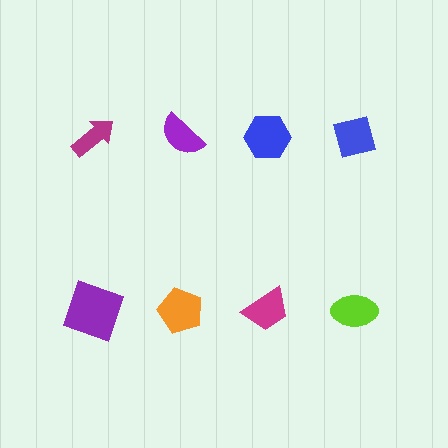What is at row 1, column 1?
A magenta arrow.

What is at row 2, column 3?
A magenta trapezoid.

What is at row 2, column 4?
A lime ellipse.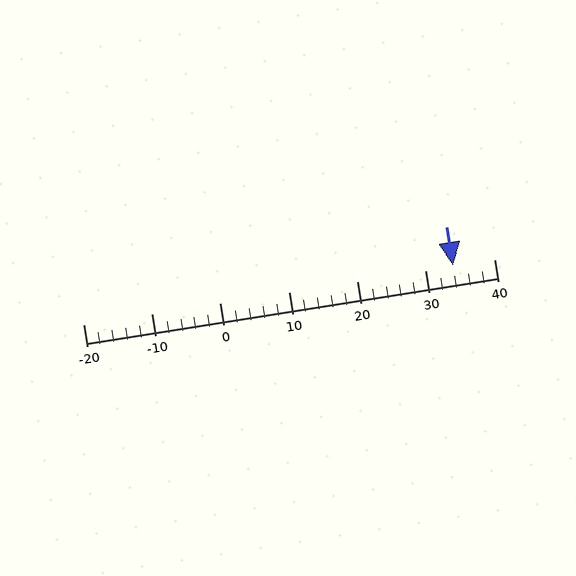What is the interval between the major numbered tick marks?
The major tick marks are spaced 10 units apart.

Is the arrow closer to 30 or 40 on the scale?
The arrow is closer to 30.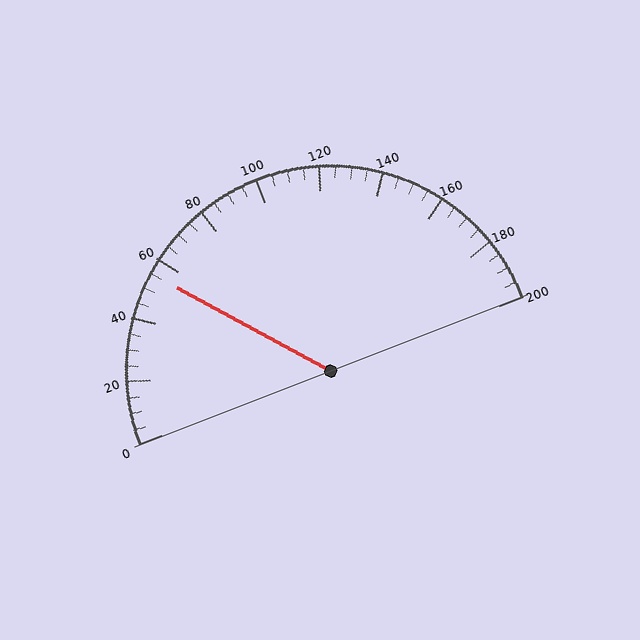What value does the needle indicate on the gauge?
The needle indicates approximately 55.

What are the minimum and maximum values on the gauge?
The gauge ranges from 0 to 200.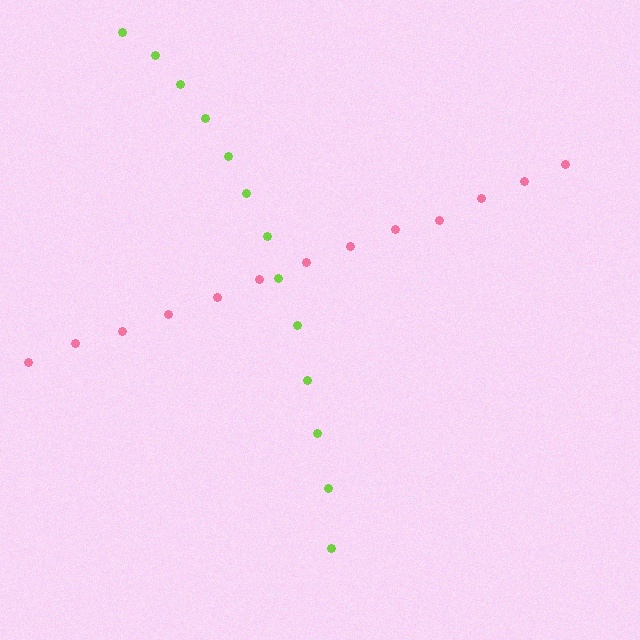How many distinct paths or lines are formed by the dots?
There are 2 distinct paths.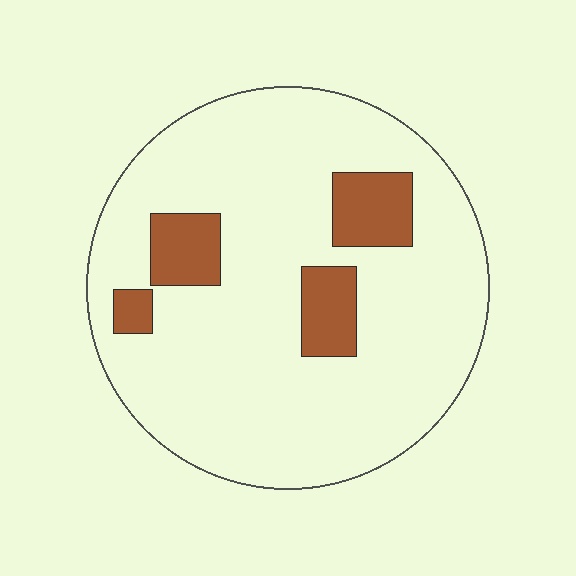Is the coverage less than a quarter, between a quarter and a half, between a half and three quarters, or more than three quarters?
Less than a quarter.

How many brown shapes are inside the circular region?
4.